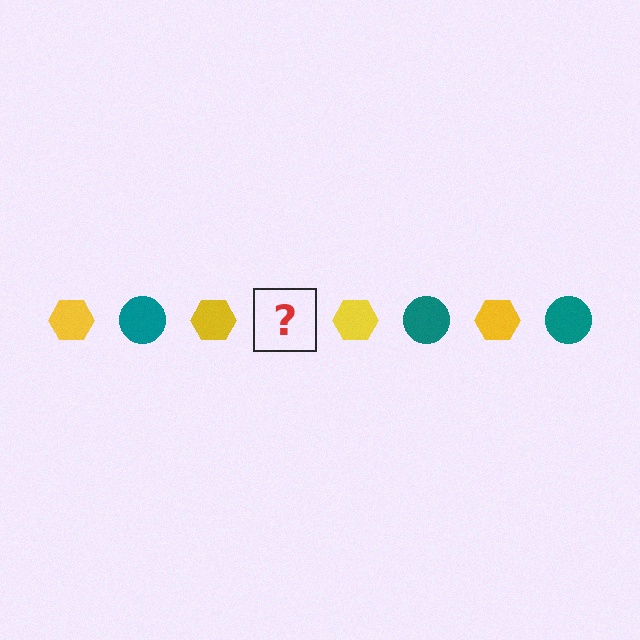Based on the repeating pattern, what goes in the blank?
The blank should be a teal circle.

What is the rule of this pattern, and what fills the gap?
The rule is that the pattern alternates between yellow hexagon and teal circle. The gap should be filled with a teal circle.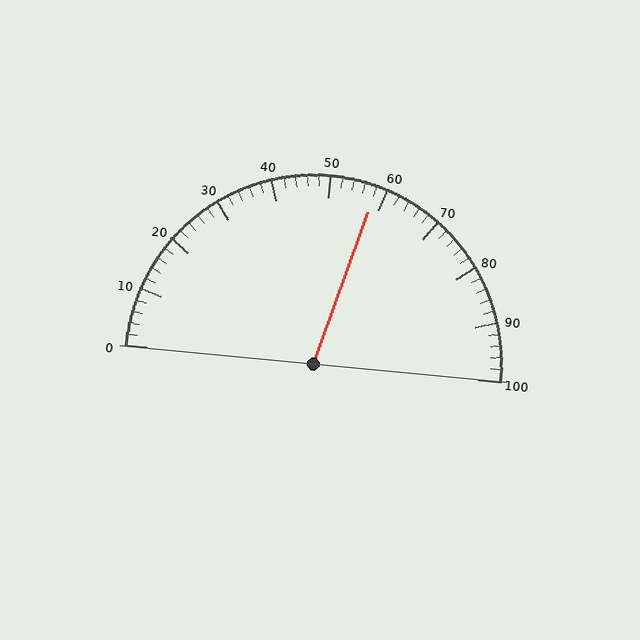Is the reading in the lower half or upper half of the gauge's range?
The reading is in the upper half of the range (0 to 100).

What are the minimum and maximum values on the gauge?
The gauge ranges from 0 to 100.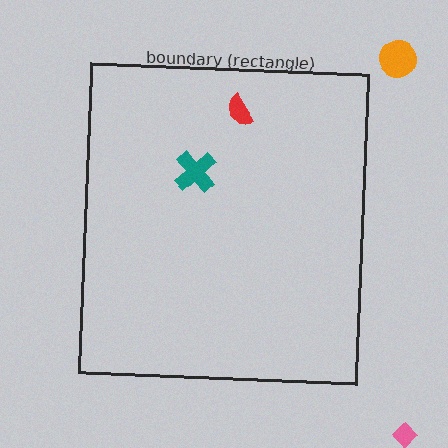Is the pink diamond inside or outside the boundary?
Outside.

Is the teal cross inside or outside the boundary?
Inside.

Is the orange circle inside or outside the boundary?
Outside.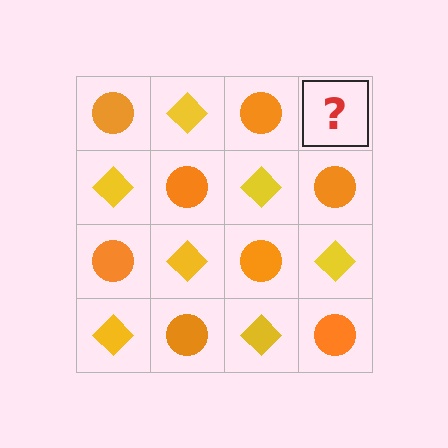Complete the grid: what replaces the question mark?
The question mark should be replaced with a yellow diamond.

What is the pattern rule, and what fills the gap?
The rule is that it alternates orange circle and yellow diamond in a checkerboard pattern. The gap should be filled with a yellow diamond.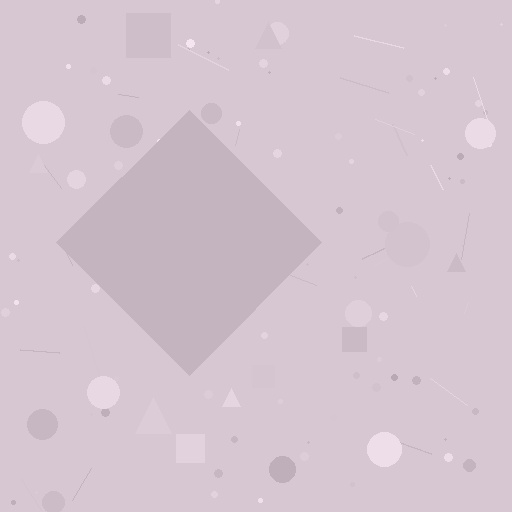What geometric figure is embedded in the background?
A diamond is embedded in the background.